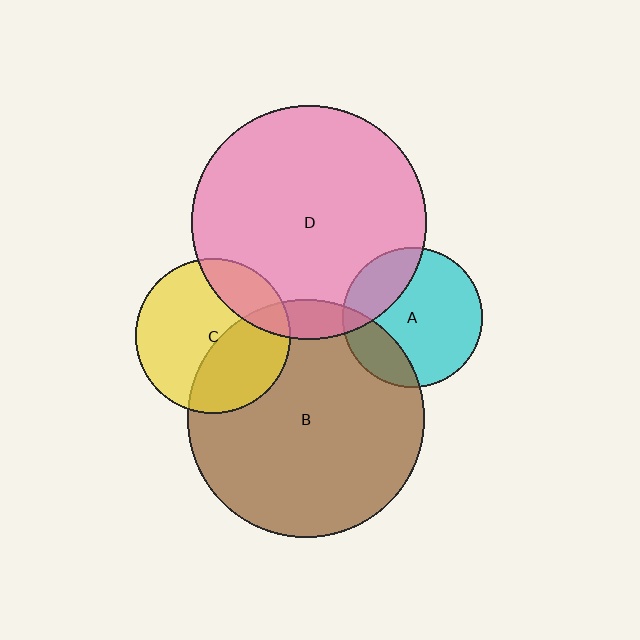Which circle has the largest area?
Circle B (brown).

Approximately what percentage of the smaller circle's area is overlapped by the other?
Approximately 25%.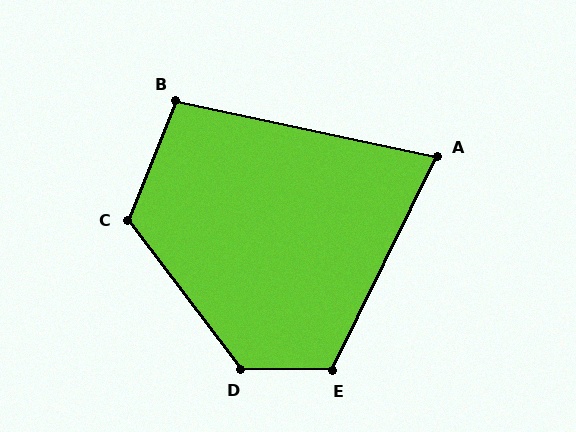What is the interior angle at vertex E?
Approximately 115 degrees (obtuse).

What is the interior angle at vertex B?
Approximately 100 degrees (obtuse).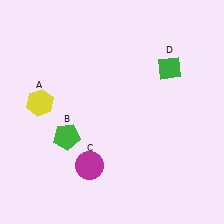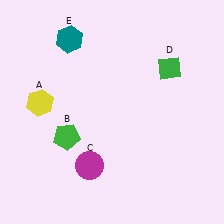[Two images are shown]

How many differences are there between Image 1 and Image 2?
There is 1 difference between the two images.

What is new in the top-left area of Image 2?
A teal hexagon (E) was added in the top-left area of Image 2.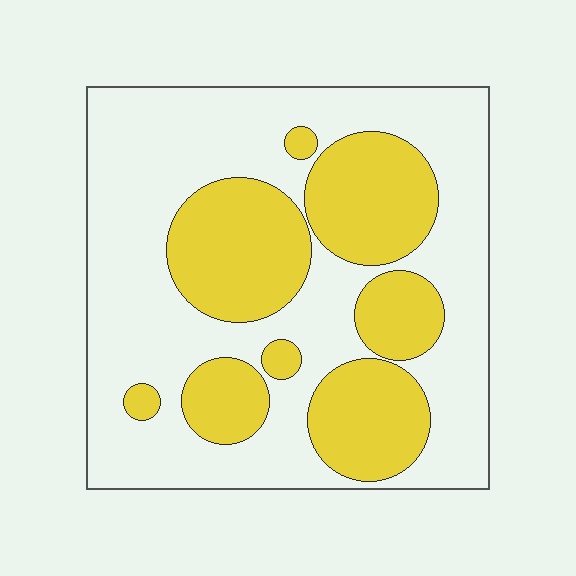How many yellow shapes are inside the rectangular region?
8.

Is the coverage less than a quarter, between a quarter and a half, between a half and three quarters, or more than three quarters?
Between a quarter and a half.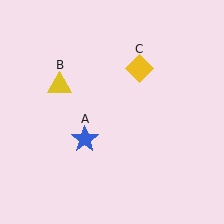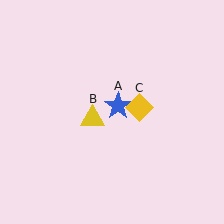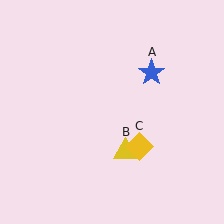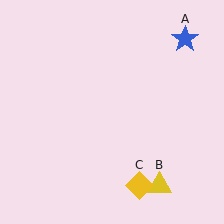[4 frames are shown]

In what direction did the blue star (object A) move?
The blue star (object A) moved up and to the right.